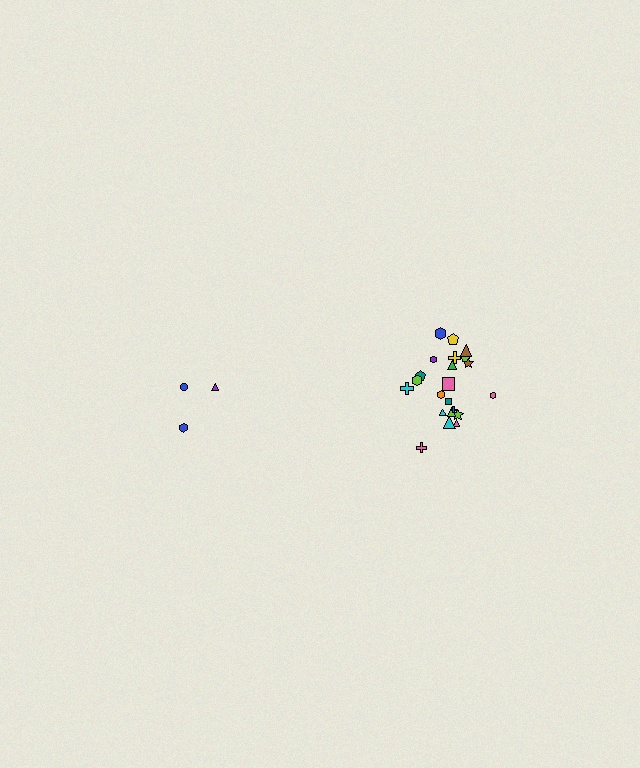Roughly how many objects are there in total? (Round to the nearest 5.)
Roughly 25 objects in total.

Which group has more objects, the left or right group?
The right group.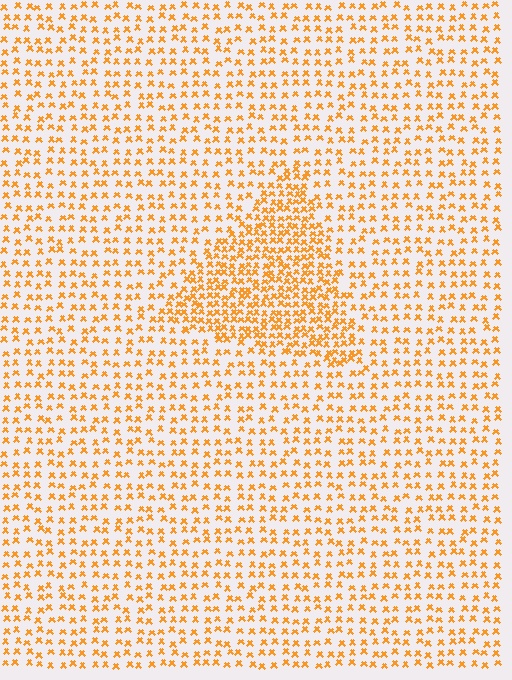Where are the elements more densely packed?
The elements are more densely packed inside the triangle boundary.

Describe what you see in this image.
The image contains small orange elements arranged at two different densities. A triangle-shaped region is visible where the elements are more densely packed than the surrounding area.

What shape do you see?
I see a triangle.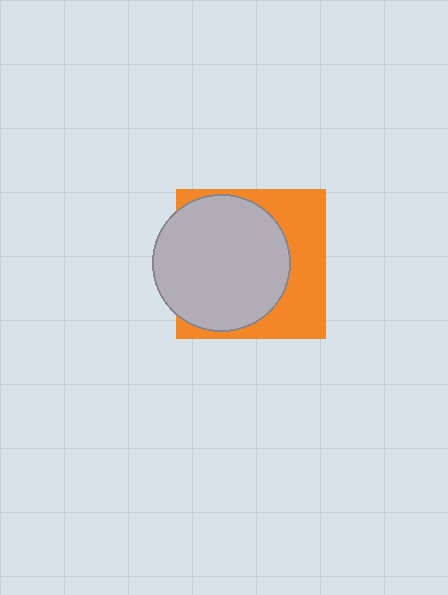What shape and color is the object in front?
The object in front is a light gray circle.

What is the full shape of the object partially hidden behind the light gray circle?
The partially hidden object is an orange square.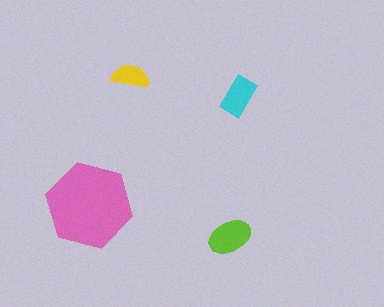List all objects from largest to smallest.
The pink hexagon, the lime ellipse, the cyan rectangle, the yellow semicircle.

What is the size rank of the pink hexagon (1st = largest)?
1st.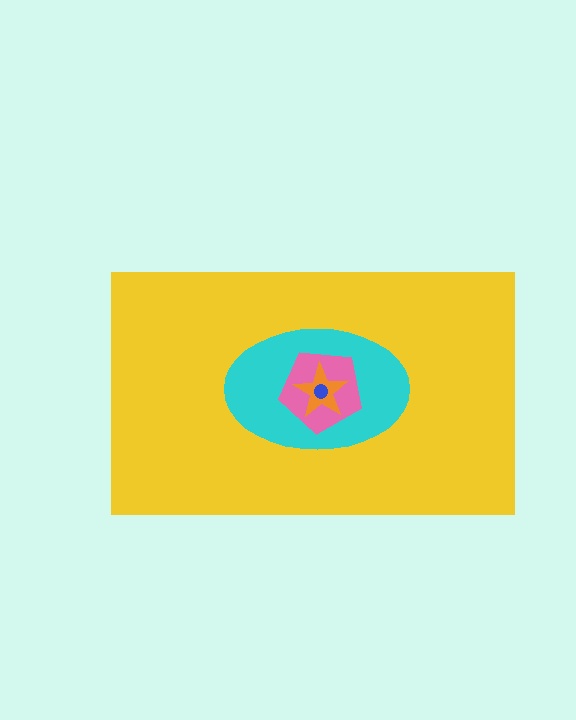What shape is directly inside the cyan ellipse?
The pink pentagon.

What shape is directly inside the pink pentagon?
The orange star.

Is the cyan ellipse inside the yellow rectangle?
Yes.